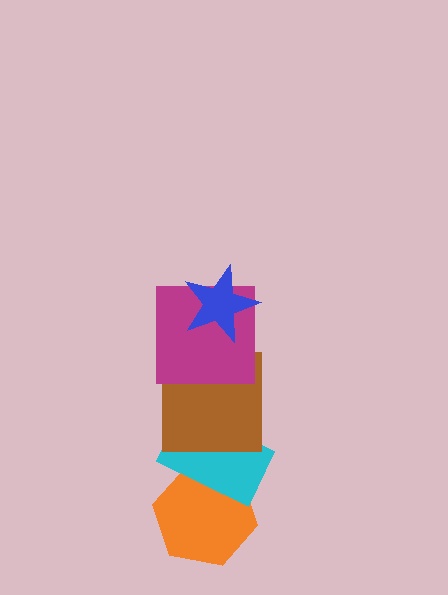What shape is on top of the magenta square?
The blue star is on top of the magenta square.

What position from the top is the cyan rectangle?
The cyan rectangle is 4th from the top.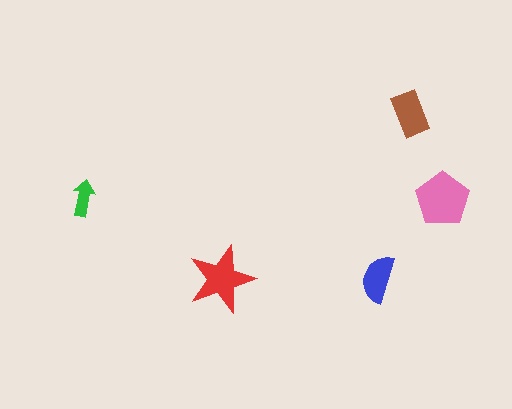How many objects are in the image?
There are 5 objects in the image.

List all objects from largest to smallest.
The pink pentagon, the red star, the brown rectangle, the blue semicircle, the green arrow.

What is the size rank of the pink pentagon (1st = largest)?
1st.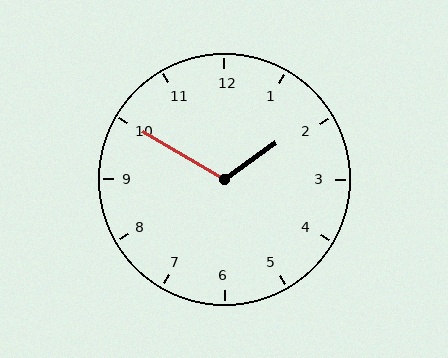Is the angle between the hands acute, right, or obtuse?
It is obtuse.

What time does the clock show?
1:50.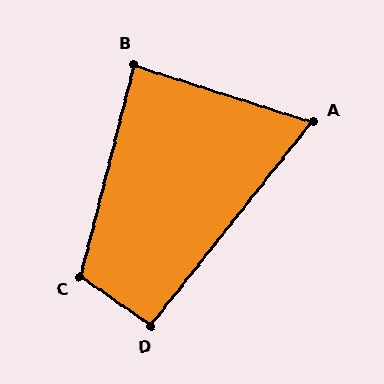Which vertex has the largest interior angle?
C, at approximately 111 degrees.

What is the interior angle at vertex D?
Approximately 94 degrees (approximately right).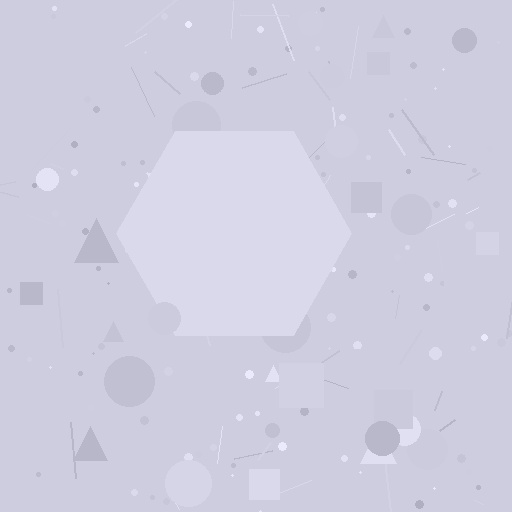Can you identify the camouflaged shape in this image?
The camouflaged shape is a hexagon.